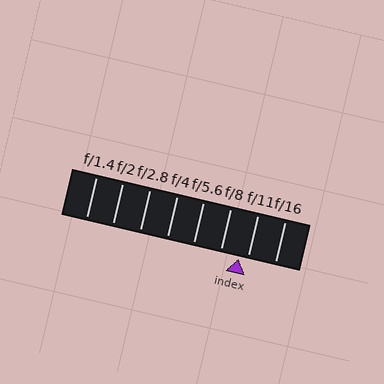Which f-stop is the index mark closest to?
The index mark is closest to f/11.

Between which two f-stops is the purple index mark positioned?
The index mark is between f/8 and f/11.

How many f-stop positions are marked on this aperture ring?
There are 8 f-stop positions marked.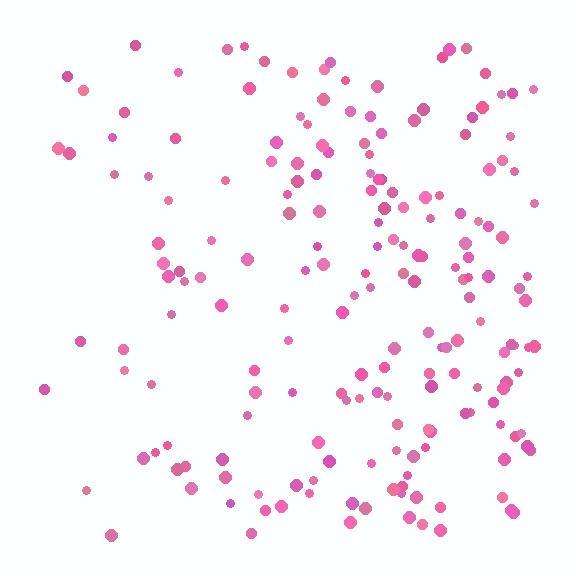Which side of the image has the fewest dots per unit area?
The left.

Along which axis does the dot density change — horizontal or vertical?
Horizontal.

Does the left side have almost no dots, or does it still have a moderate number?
Still a moderate number, just noticeably fewer than the right.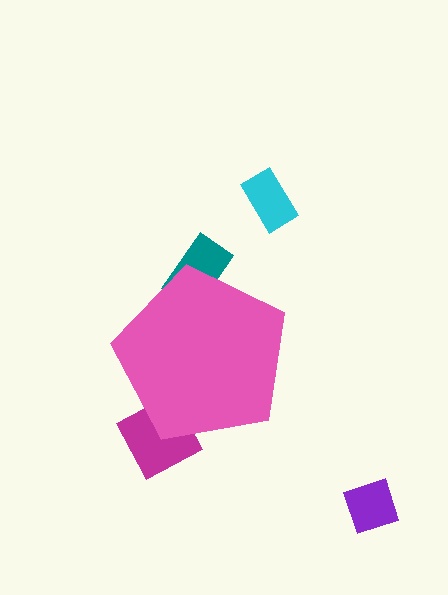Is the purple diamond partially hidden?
No, the purple diamond is fully visible.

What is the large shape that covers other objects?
A pink pentagon.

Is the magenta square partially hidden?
Yes, the magenta square is partially hidden behind the pink pentagon.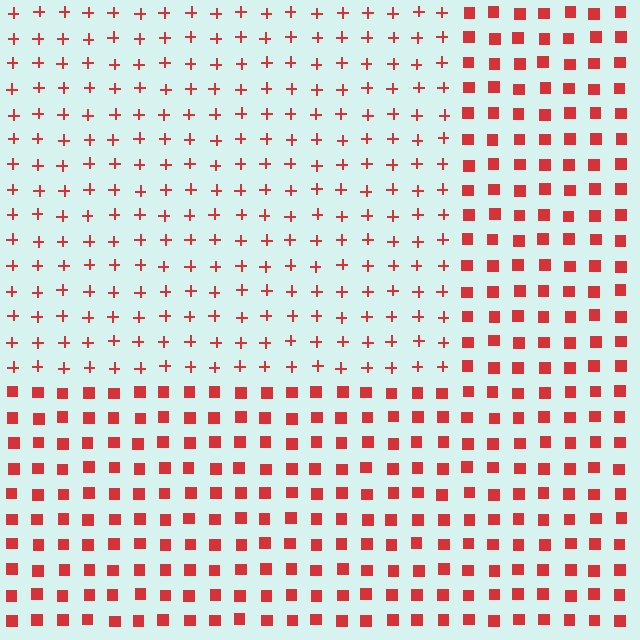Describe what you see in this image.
The image is filled with small red elements arranged in a uniform grid. A rectangle-shaped region contains plus signs, while the surrounding area contains squares. The boundary is defined purely by the change in element shape.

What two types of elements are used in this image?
The image uses plus signs inside the rectangle region and squares outside it.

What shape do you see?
I see a rectangle.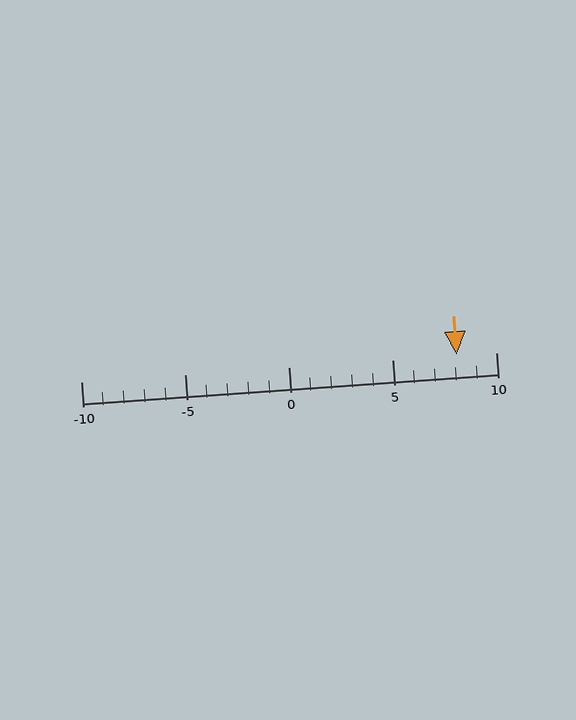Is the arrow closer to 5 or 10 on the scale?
The arrow is closer to 10.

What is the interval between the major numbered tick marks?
The major tick marks are spaced 5 units apart.